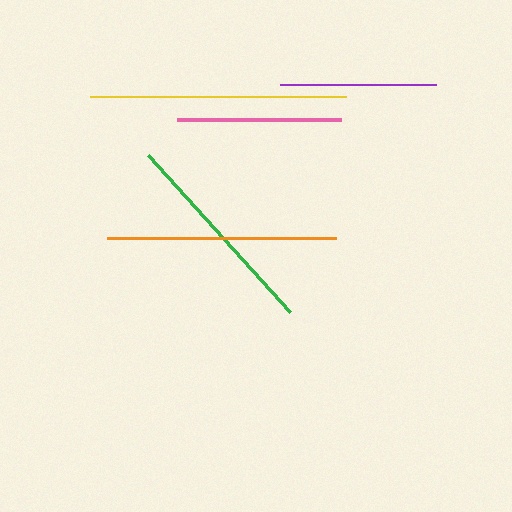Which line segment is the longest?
The yellow line is the longest at approximately 255 pixels.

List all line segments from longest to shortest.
From longest to shortest: yellow, orange, green, pink, purple.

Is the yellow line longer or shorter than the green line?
The yellow line is longer than the green line.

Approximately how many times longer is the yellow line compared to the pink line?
The yellow line is approximately 1.6 times the length of the pink line.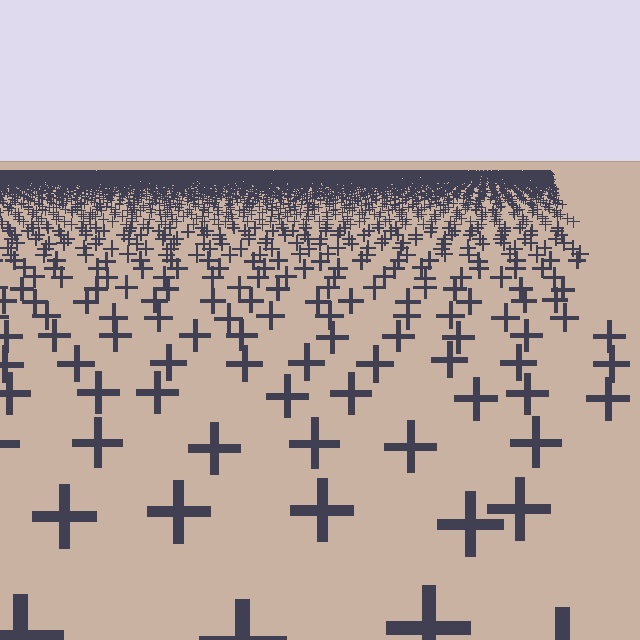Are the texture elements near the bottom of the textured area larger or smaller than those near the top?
Larger. Near the bottom, elements are closer to the viewer and appear at a bigger on-screen size.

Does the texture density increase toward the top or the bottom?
Density increases toward the top.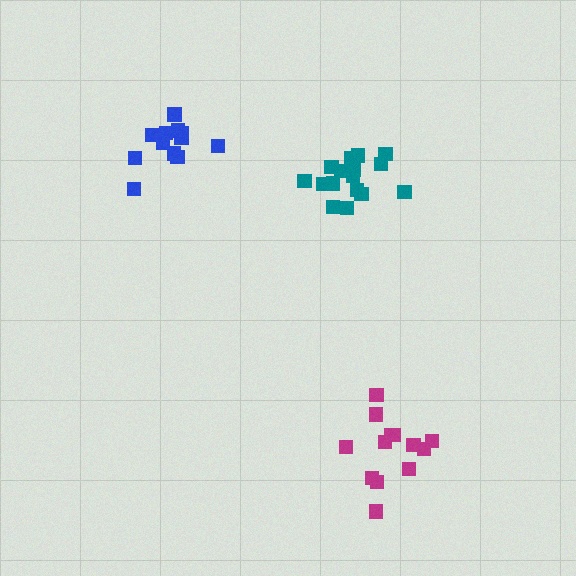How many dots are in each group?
Group 1: 12 dots, Group 2: 16 dots, Group 3: 13 dots (41 total).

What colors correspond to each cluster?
The clusters are colored: blue, teal, magenta.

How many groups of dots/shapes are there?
There are 3 groups.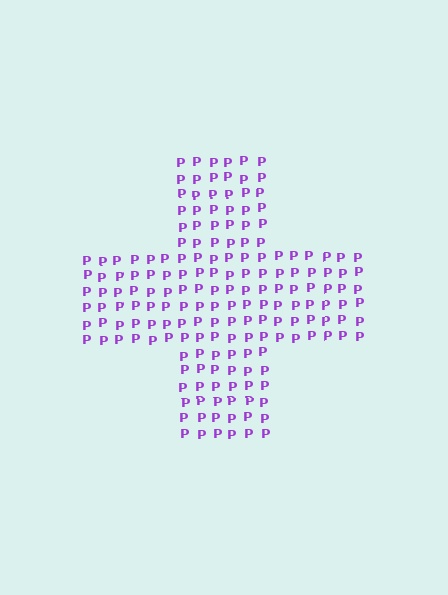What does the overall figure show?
The overall figure shows a cross.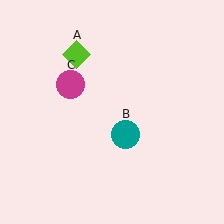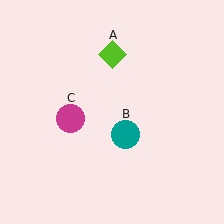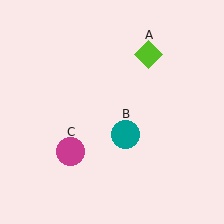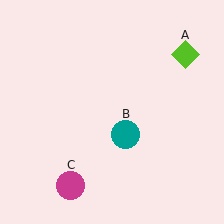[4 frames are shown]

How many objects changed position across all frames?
2 objects changed position: lime diamond (object A), magenta circle (object C).